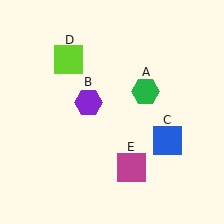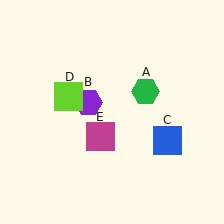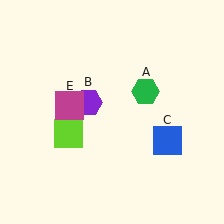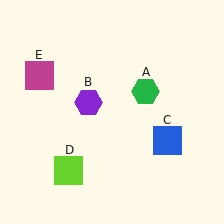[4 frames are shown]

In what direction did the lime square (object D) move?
The lime square (object D) moved down.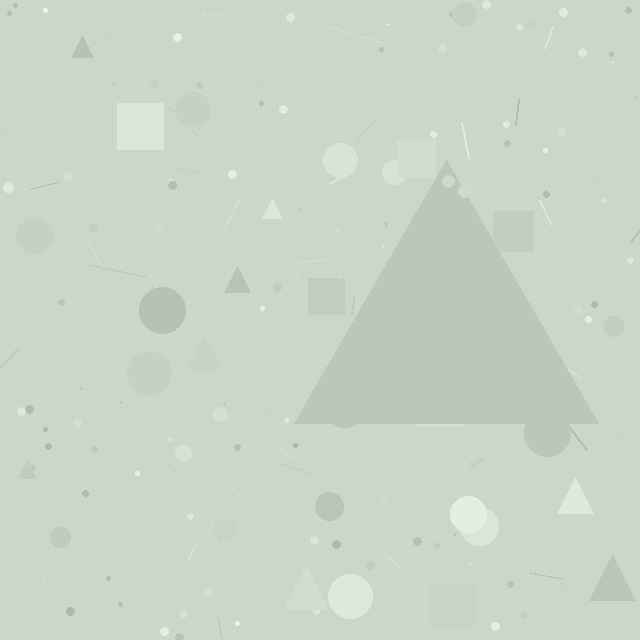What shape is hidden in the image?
A triangle is hidden in the image.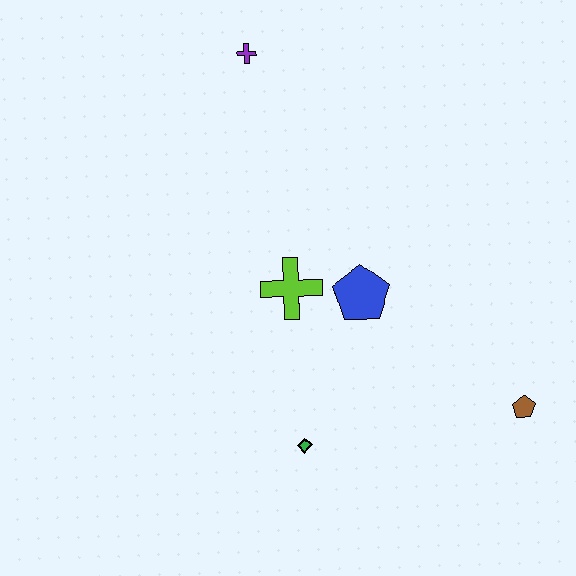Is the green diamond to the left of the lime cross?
No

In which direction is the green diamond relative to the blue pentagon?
The green diamond is below the blue pentagon.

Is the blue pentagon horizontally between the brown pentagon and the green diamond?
Yes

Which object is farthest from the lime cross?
The brown pentagon is farthest from the lime cross.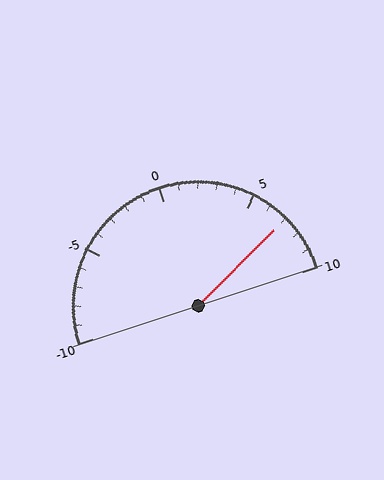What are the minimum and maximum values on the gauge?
The gauge ranges from -10 to 10.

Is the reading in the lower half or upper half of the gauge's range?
The reading is in the upper half of the range (-10 to 10).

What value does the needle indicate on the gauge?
The needle indicates approximately 7.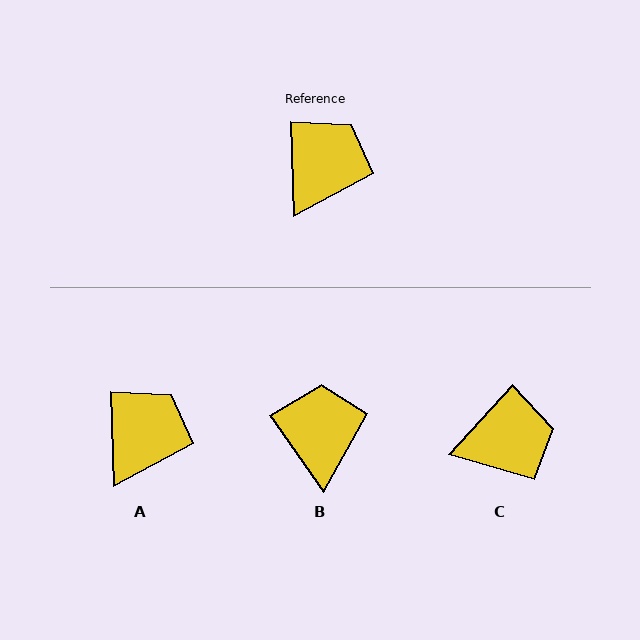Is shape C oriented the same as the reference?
No, it is off by about 44 degrees.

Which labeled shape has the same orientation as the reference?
A.